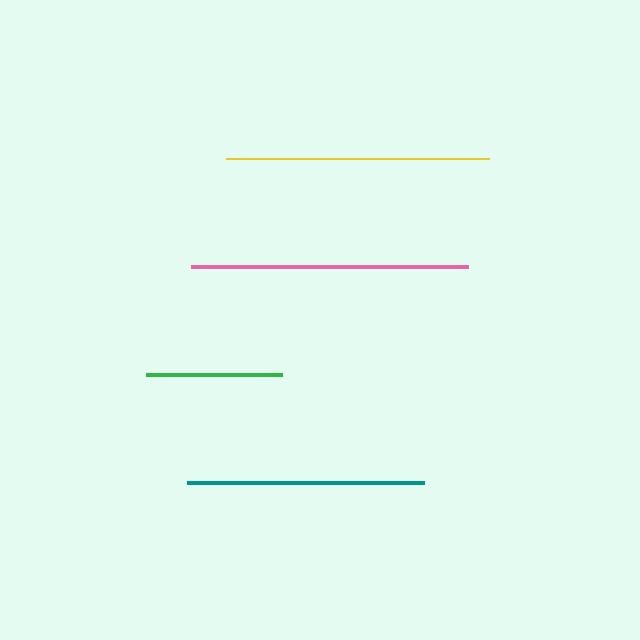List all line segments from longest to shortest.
From longest to shortest: pink, yellow, teal, green.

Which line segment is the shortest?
The green line is the shortest at approximately 136 pixels.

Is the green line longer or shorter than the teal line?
The teal line is longer than the green line.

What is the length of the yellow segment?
The yellow segment is approximately 262 pixels long.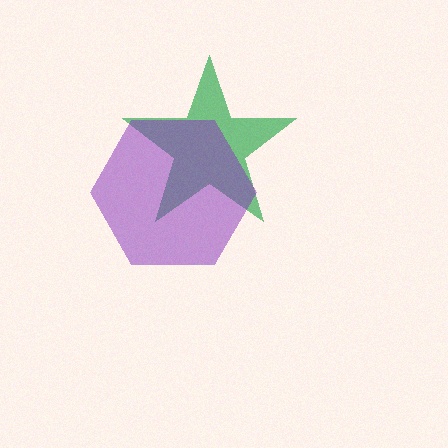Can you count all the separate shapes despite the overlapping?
Yes, there are 2 separate shapes.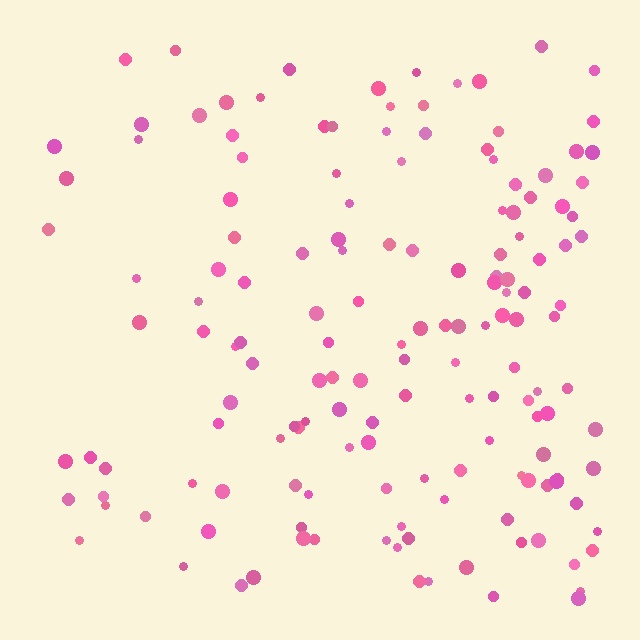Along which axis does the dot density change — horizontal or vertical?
Horizontal.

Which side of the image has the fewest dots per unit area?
The left.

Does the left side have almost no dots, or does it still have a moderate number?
Still a moderate number, just noticeably fewer than the right.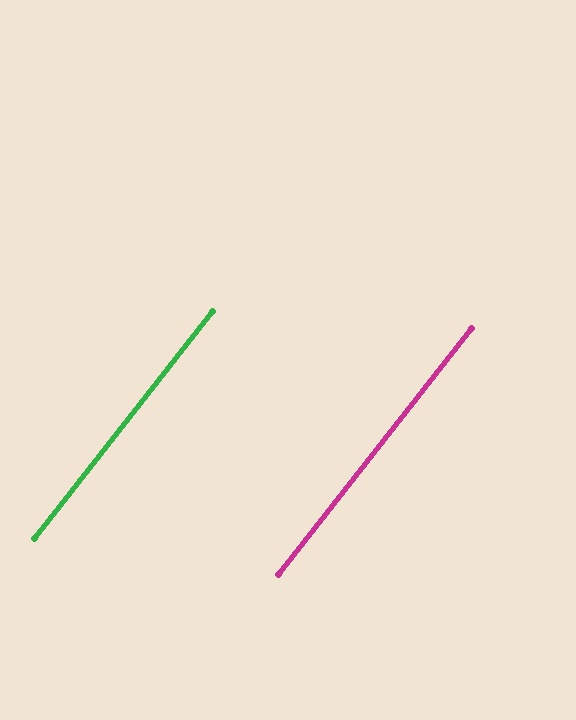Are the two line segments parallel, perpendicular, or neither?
Parallel — their directions differ by only 0.0°.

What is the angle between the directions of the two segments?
Approximately 0 degrees.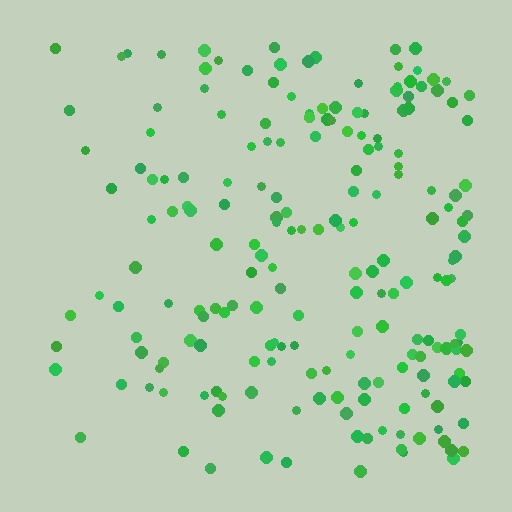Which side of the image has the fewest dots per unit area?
The left.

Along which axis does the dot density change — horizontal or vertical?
Horizontal.